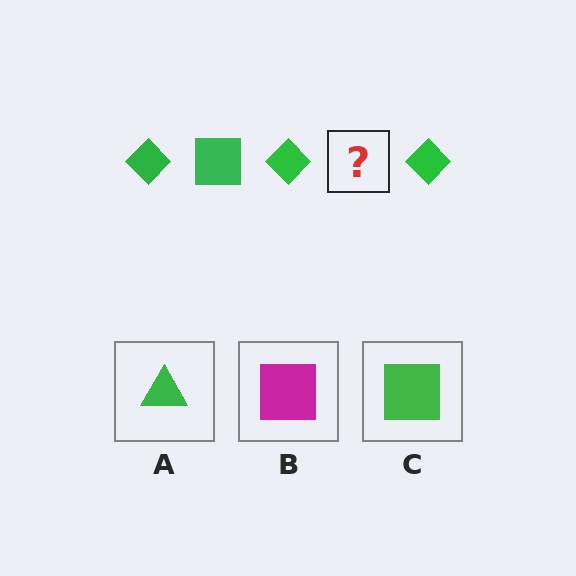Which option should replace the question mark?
Option C.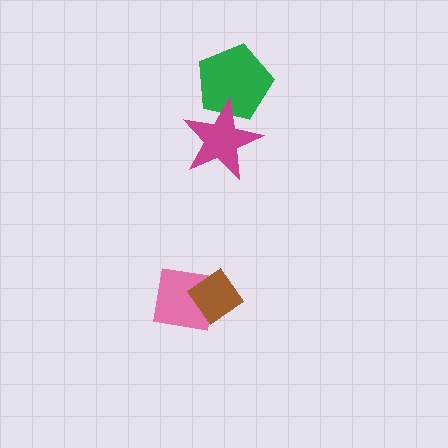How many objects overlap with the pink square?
1 object overlaps with the pink square.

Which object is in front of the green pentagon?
The magenta star is in front of the green pentagon.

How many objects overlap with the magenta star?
1 object overlaps with the magenta star.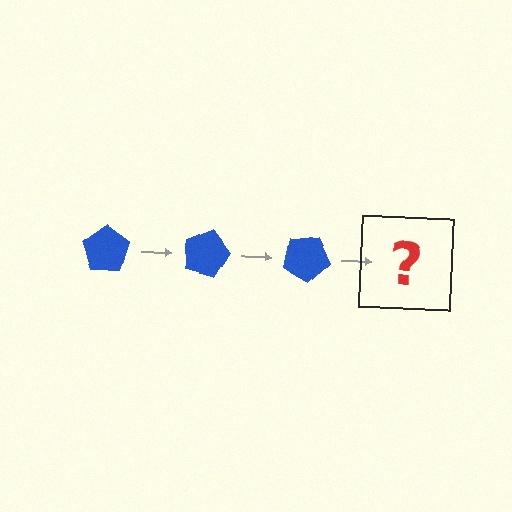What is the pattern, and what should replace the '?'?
The pattern is that the pentagon rotates 15 degrees each step. The '?' should be a blue pentagon rotated 45 degrees.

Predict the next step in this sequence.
The next step is a blue pentagon rotated 45 degrees.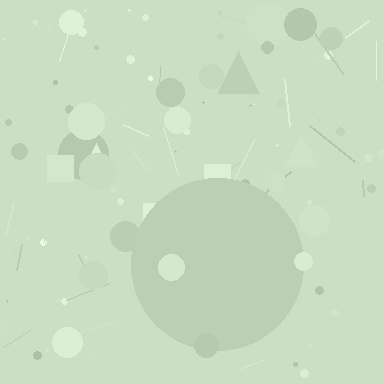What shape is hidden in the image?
A circle is hidden in the image.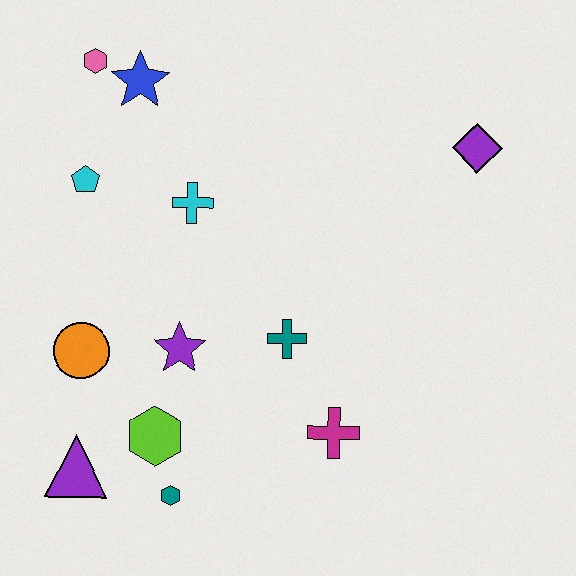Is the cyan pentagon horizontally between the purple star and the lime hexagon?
No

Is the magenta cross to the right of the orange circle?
Yes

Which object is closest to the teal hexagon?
The lime hexagon is closest to the teal hexagon.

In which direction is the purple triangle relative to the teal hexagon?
The purple triangle is to the left of the teal hexagon.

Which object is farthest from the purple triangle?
The purple diamond is farthest from the purple triangle.